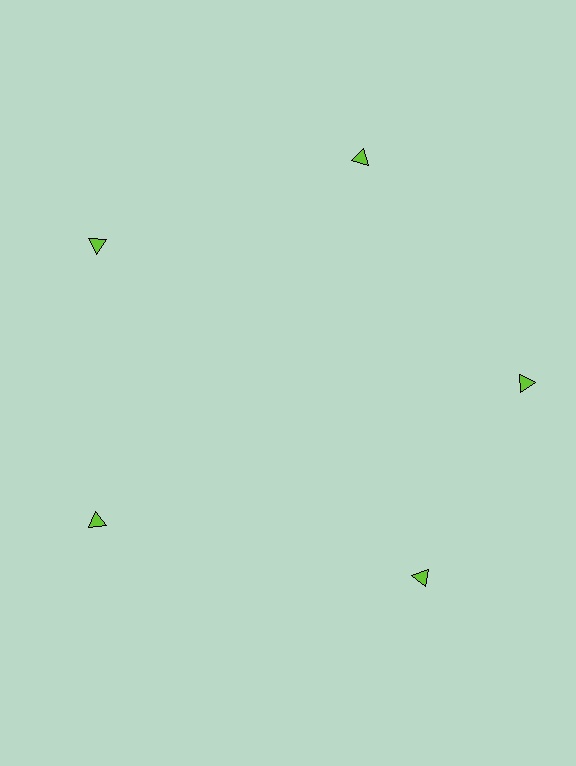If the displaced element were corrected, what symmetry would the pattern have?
It would have 5-fold rotational symmetry — the pattern would map onto itself every 72 degrees.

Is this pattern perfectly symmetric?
No. The 5 lime triangles are arranged in a ring, but one element near the 5 o'clock position is rotated out of alignment along the ring, breaking the 5-fold rotational symmetry.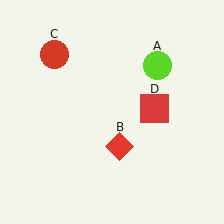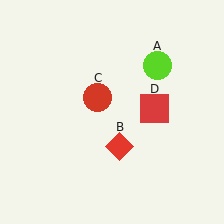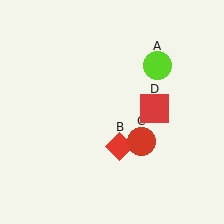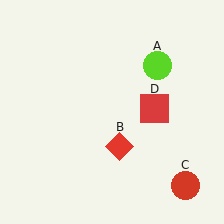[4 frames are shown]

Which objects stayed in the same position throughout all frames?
Lime circle (object A) and red diamond (object B) and red square (object D) remained stationary.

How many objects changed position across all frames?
1 object changed position: red circle (object C).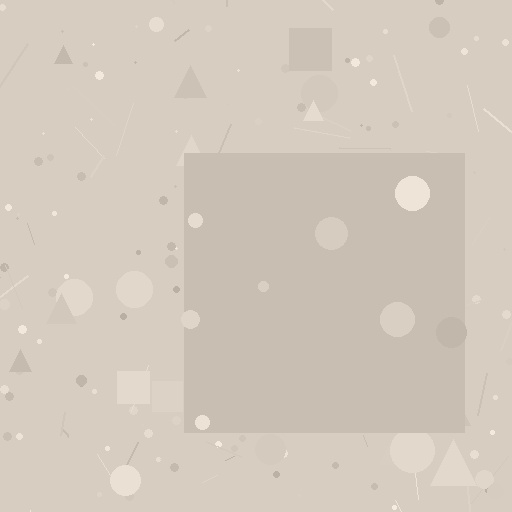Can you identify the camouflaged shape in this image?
The camouflaged shape is a square.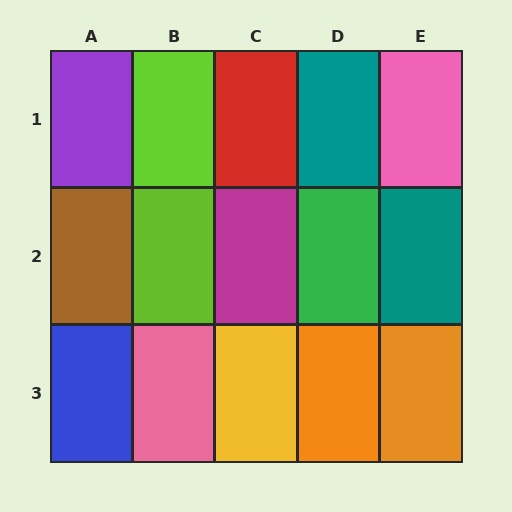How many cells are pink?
2 cells are pink.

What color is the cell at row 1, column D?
Teal.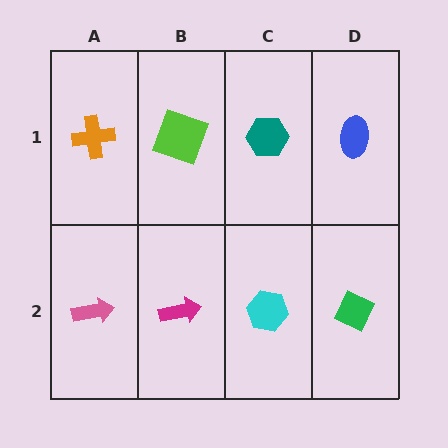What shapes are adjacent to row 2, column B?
A lime square (row 1, column B), a pink arrow (row 2, column A), a cyan hexagon (row 2, column C).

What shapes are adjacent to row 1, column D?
A green diamond (row 2, column D), a teal hexagon (row 1, column C).